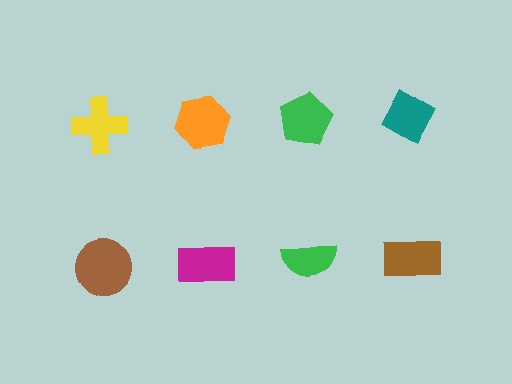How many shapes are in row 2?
4 shapes.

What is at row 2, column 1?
A brown circle.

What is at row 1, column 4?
A teal diamond.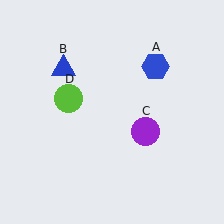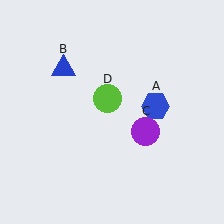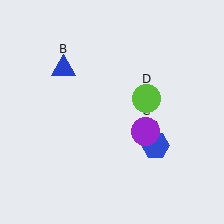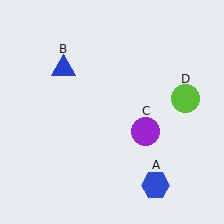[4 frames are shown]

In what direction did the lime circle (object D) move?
The lime circle (object D) moved right.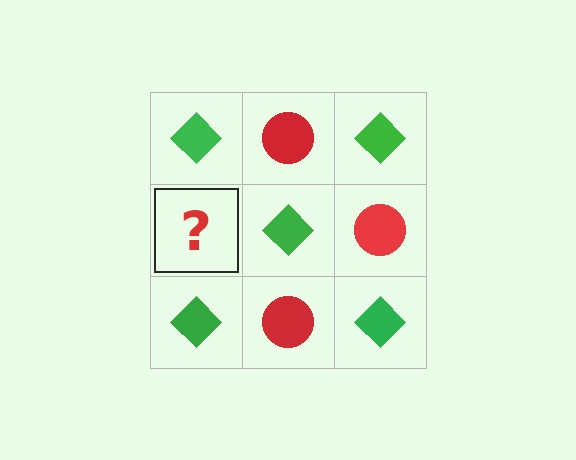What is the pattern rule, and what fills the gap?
The rule is that it alternates green diamond and red circle in a checkerboard pattern. The gap should be filled with a red circle.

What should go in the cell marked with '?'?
The missing cell should contain a red circle.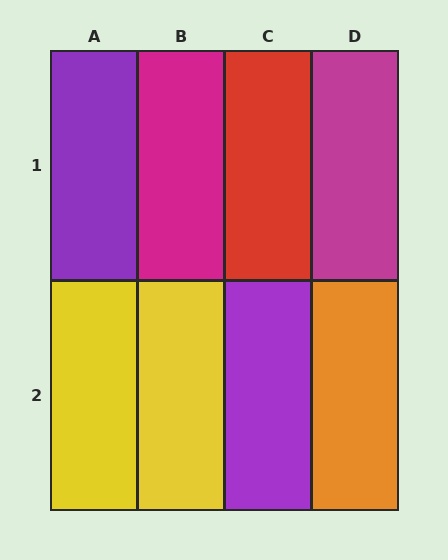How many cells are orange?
1 cell is orange.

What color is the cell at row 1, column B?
Magenta.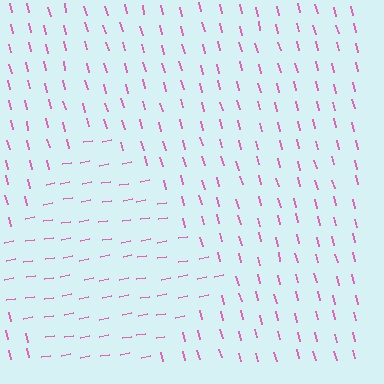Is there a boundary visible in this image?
Yes, there is a texture boundary formed by a change in line orientation.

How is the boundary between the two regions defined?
The boundary is defined purely by a change in line orientation (approximately 85 degrees difference). All lines are the same color and thickness.